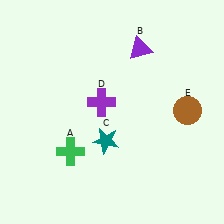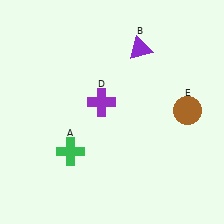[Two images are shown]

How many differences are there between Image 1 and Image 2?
There is 1 difference between the two images.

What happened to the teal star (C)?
The teal star (C) was removed in Image 2. It was in the bottom-left area of Image 1.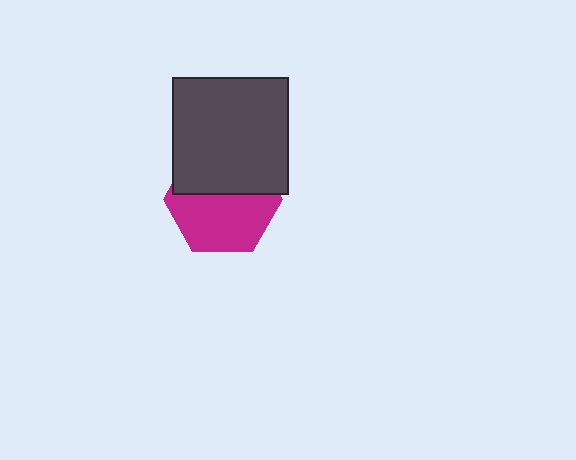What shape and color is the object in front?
The object in front is a dark gray square.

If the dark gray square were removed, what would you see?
You would see the complete magenta hexagon.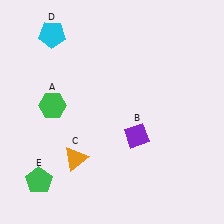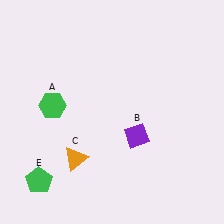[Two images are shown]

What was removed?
The cyan pentagon (D) was removed in Image 2.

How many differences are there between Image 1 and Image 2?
There is 1 difference between the two images.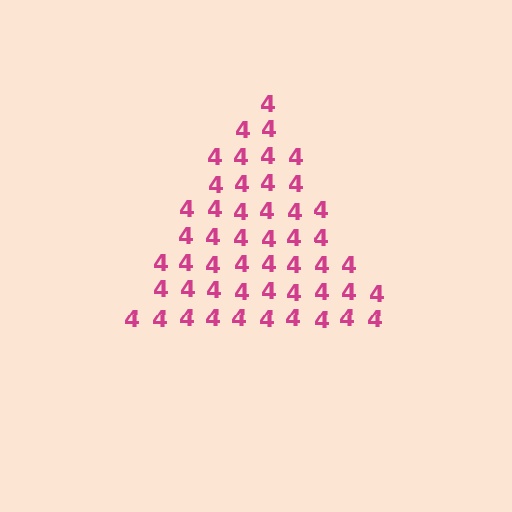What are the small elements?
The small elements are digit 4's.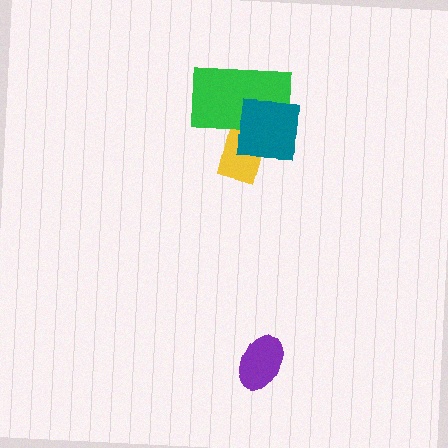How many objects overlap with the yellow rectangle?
2 objects overlap with the yellow rectangle.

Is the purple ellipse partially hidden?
No, no other shape covers it.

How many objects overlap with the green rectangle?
2 objects overlap with the green rectangle.